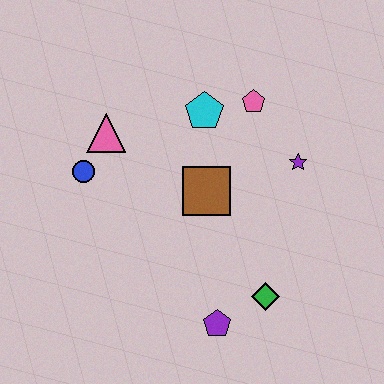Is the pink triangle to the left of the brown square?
Yes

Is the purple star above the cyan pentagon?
No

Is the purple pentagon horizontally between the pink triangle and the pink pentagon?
Yes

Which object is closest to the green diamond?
The purple pentagon is closest to the green diamond.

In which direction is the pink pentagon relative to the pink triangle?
The pink pentagon is to the right of the pink triangle.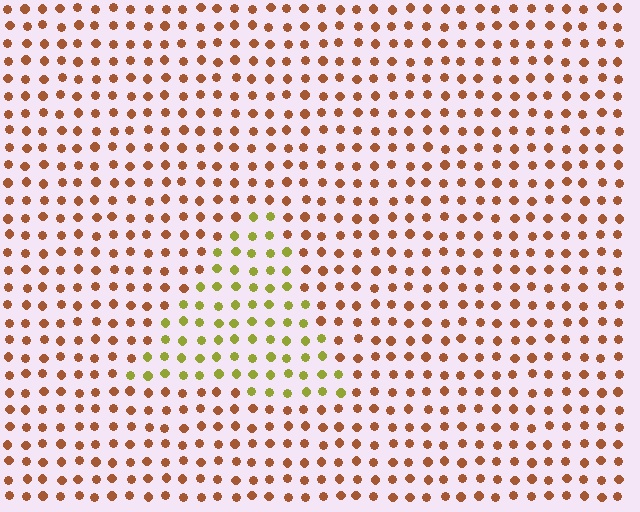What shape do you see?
I see a triangle.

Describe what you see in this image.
The image is filled with small brown elements in a uniform arrangement. A triangle-shaped region is visible where the elements are tinted to a slightly different hue, forming a subtle color boundary.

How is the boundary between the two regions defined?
The boundary is defined purely by a slight shift in hue (about 52 degrees). Spacing, size, and orientation are identical on both sides.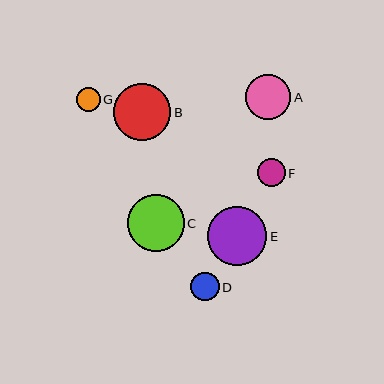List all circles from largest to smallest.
From largest to smallest: E, B, C, A, D, F, G.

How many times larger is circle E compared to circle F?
Circle E is approximately 2.1 times the size of circle F.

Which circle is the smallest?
Circle G is the smallest with a size of approximately 24 pixels.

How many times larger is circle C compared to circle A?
Circle C is approximately 1.3 times the size of circle A.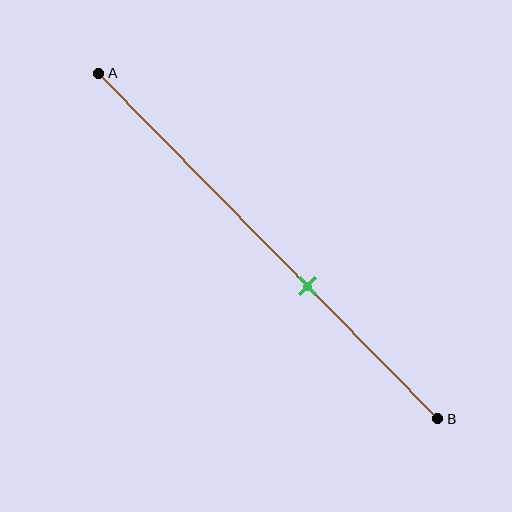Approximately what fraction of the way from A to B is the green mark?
The green mark is approximately 60% of the way from A to B.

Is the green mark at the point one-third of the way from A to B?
No, the mark is at about 60% from A, not at the 33% one-third point.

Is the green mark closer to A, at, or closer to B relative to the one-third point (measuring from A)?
The green mark is closer to point B than the one-third point of segment AB.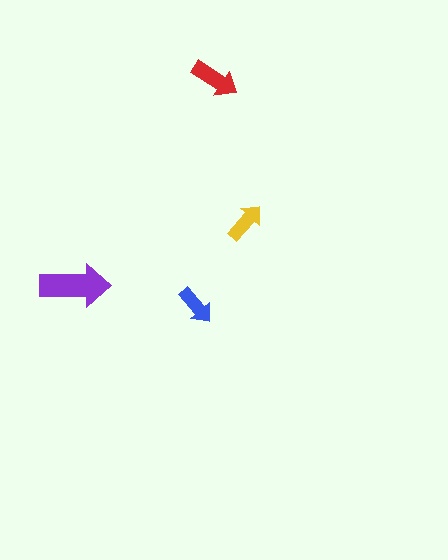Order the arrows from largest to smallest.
the purple one, the red one, the yellow one, the blue one.